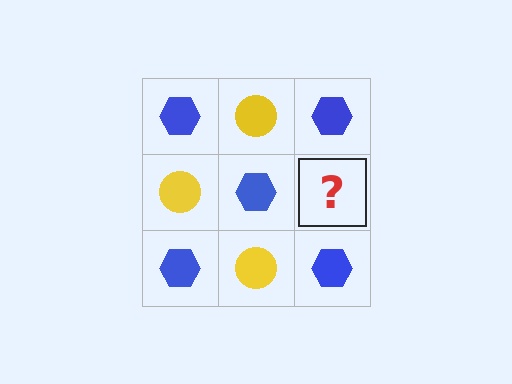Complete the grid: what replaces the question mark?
The question mark should be replaced with a yellow circle.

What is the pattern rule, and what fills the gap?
The rule is that it alternates blue hexagon and yellow circle in a checkerboard pattern. The gap should be filled with a yellow circle.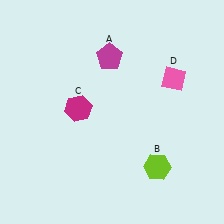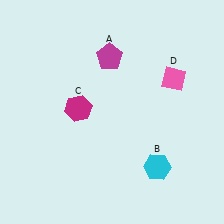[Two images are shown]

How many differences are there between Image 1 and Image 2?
There is 1 difference between the two images.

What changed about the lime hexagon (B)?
In Image 1, B is lime. In Image 2, it changed to cyan.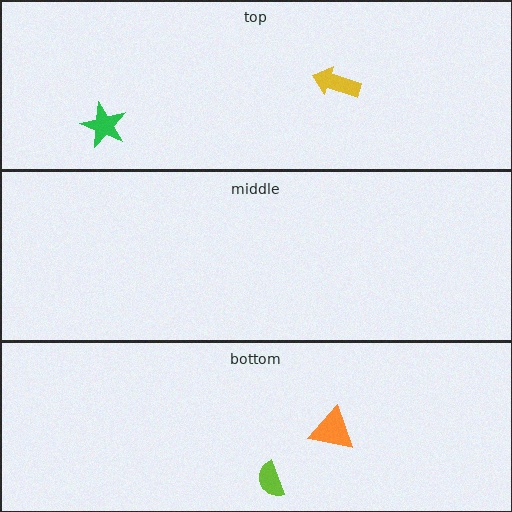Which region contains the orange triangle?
The bottom region.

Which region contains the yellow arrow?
The top region.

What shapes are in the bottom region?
The lime semicircle, the orange triangle.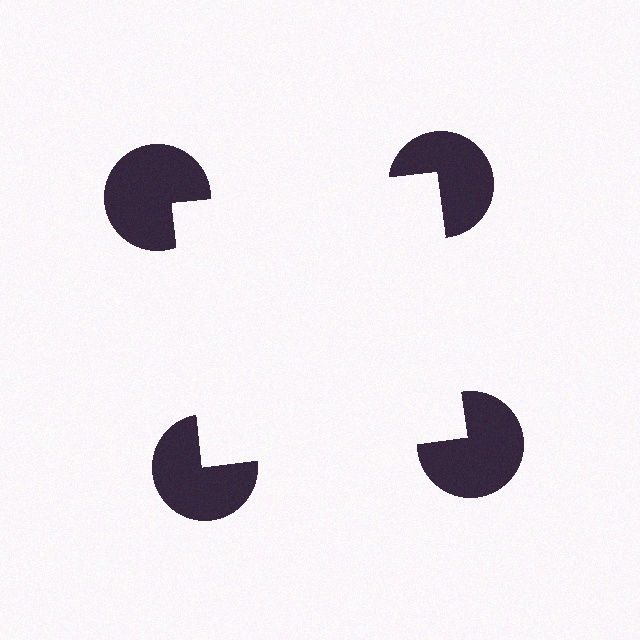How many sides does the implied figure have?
4 sides.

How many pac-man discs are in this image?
There are 4 — one at each vertex of the illusory square.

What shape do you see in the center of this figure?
An illusory square — its edges are inferred from the aligned wedge cuts in the pac-man discs, not physically drawn.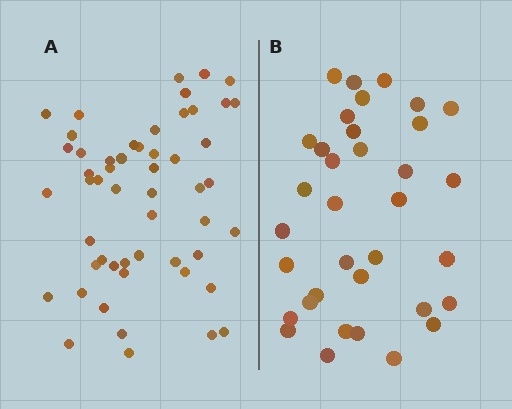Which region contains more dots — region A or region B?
Region A (the left region) has more dots.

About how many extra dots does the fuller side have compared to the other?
Region A has approximately 20 more dots than region B.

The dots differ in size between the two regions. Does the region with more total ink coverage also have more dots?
No. Region B has more total ink coverage because its dots are larger, but region A actually contains more individual dots. Total area can be misleading — the number of items is what matters here.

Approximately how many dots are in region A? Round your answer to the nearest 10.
About 50 dots. (The exact count is 53, which rounds to 50.)